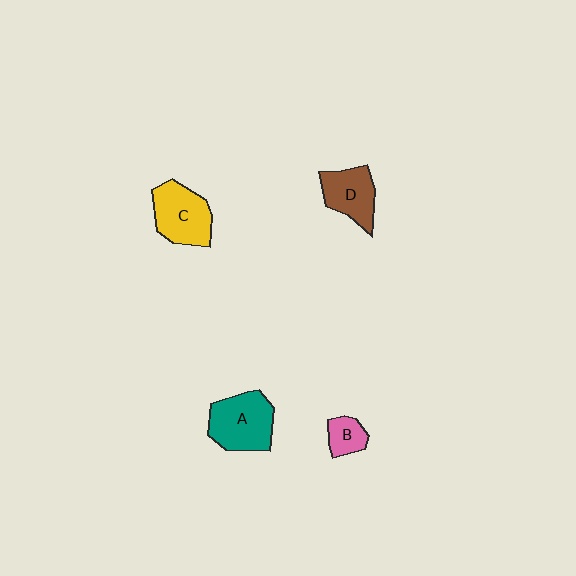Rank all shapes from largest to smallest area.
From largest to smallest: A (teal), C (yellow), D (brown), B (pink).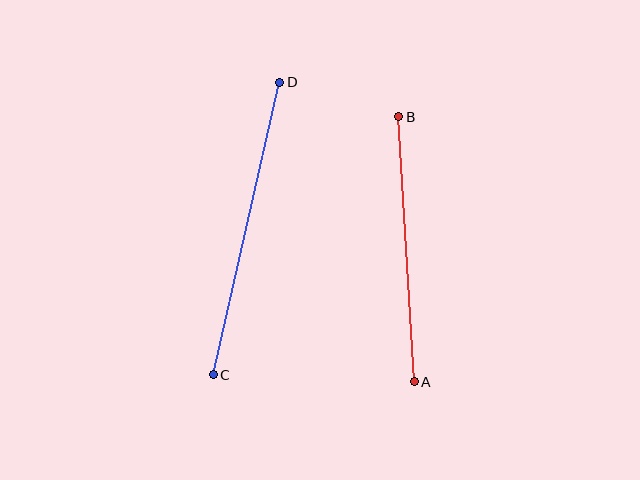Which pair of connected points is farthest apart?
Points C and D are farthest apart.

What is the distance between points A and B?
The distance is approximately 266 pixels.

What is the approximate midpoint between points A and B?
The midpoint is at approximately (407, 249) pixels.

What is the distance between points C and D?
The distance is approximately 300 pixels.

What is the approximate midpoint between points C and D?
The midpoint is at approximately (246, 228) pixels.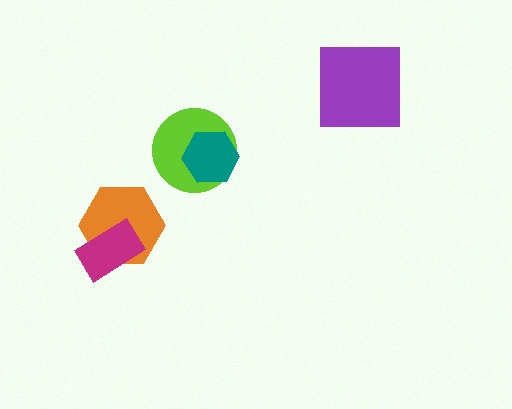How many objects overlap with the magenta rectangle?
1 object overlaps with the magenta rectangle.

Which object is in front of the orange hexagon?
The magenta rectangle is in front of the orange hexagon.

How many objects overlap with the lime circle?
1 object overlaps with the lime circle.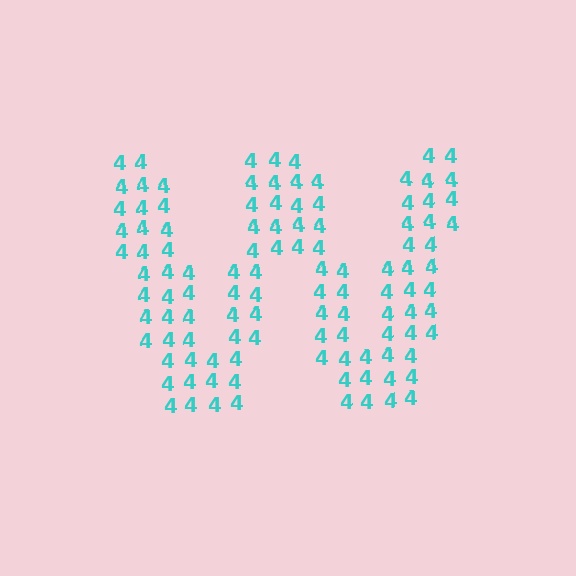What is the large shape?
The large shape is the letter W.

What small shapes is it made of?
It is made of small digit 4's.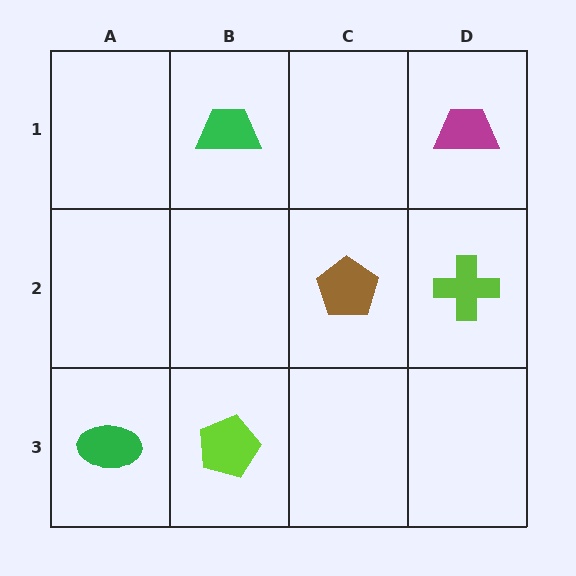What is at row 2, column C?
A brown pentagon.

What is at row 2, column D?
A lime cross.